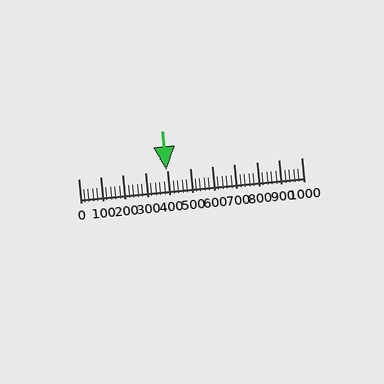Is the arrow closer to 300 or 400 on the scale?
The arrow is closer to 400.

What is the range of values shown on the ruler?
The ruler shows values from 0 to 1000.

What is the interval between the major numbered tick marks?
The major tick marks are spaced 100 units apart.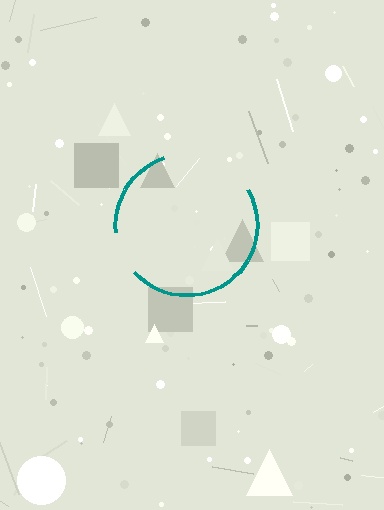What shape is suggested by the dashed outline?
The dashed outline suggests a circle.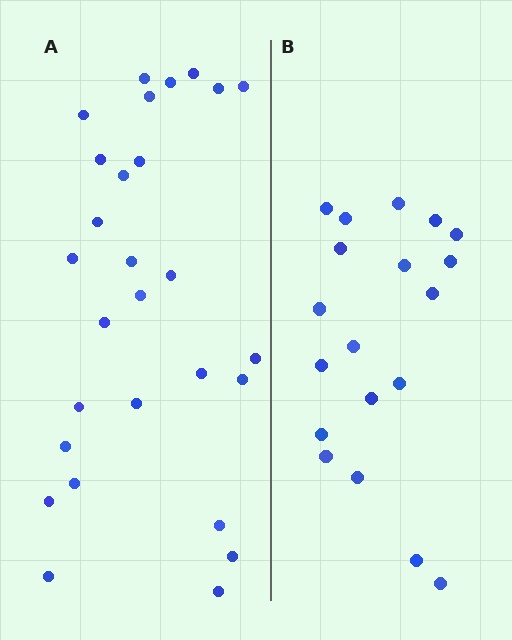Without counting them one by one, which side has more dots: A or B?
Region A (the left region) has more dots.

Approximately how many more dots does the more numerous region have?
Region A has roughly 8 or so more dots than region B.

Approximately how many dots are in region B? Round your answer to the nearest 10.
About 20 dots. (The exact count is 19, which rounds to 20.)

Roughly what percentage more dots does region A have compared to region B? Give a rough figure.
About 45% more.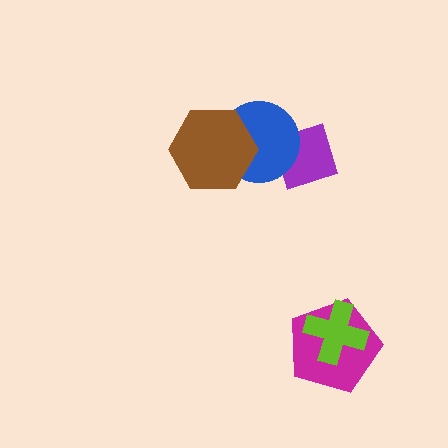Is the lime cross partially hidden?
No, no other shape covers it.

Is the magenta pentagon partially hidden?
Yes, it is partially covered by another shape.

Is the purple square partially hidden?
Yes, it is partially covered by another shape.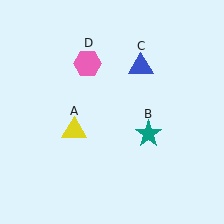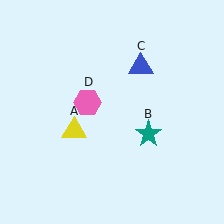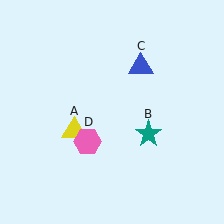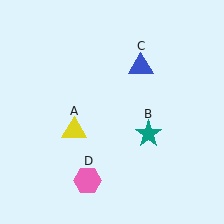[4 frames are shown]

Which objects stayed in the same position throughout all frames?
Yellow triangle (object A) and teal star (object B) and blue triangle (object C) remained stationary.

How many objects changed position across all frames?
1 object changed position: pink hexagon (object D).